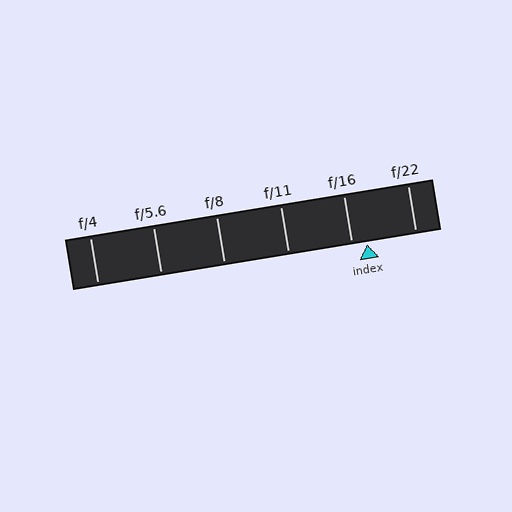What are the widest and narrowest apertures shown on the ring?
The widest aperture shown is f/4 and the narrowest is f/22.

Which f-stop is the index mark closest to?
The index mark is closest to f/16.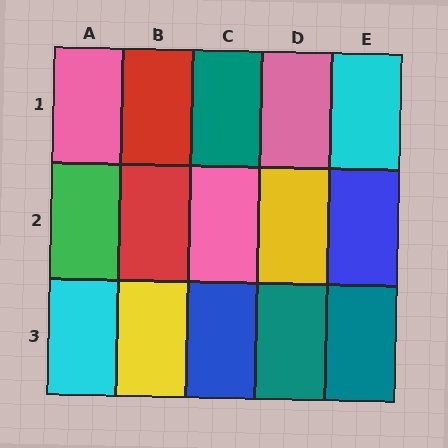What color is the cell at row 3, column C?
Blue.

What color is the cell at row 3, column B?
Yellow.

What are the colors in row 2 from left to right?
Green, red, pink, yellow, blue.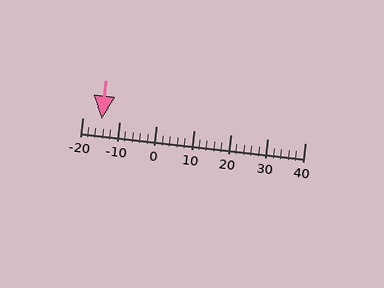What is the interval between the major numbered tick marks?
The major tick marks are spaced 10 units apart.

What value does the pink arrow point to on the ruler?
The pink arrow points to approximately -15.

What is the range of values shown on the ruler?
The ruler shows values from -20 to 40.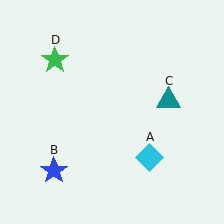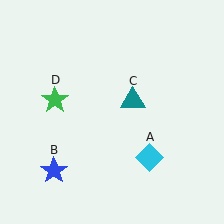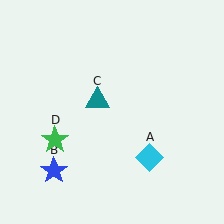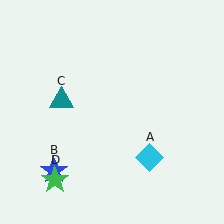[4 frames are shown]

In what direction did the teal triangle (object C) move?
The teal triangle (object C) moved left.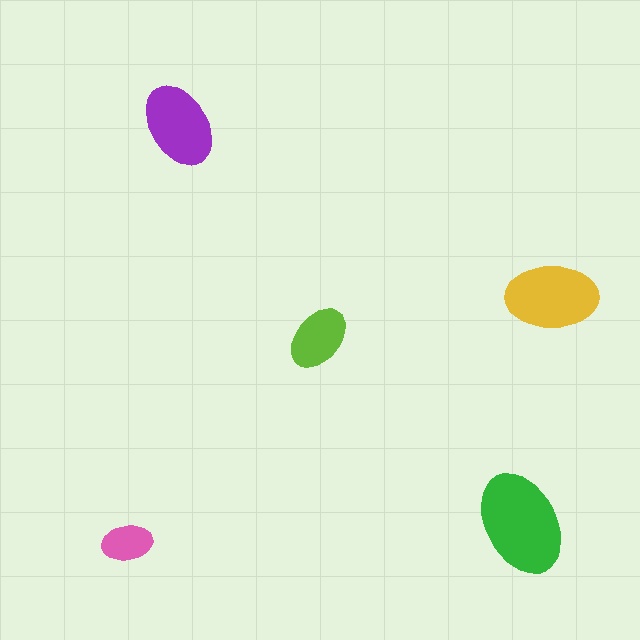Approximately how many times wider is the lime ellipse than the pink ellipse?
About 1.5 times wider.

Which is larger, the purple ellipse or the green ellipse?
The green one.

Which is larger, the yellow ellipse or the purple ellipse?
The yellow one.